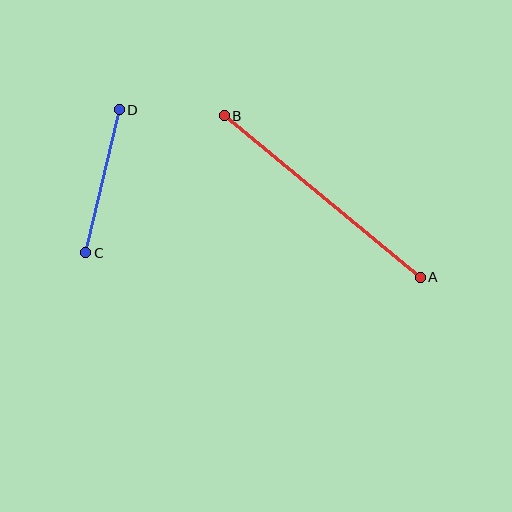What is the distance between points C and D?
The distance is approximately 147 pixels.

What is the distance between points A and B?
The distance is approximately 254 pixels.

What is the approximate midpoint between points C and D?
The midpoint is at approximately (103, 181) pixels.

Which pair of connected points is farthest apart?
Points A and B are farthest apart.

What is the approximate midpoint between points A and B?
The midpoint is at approximately (322, 196) pixels.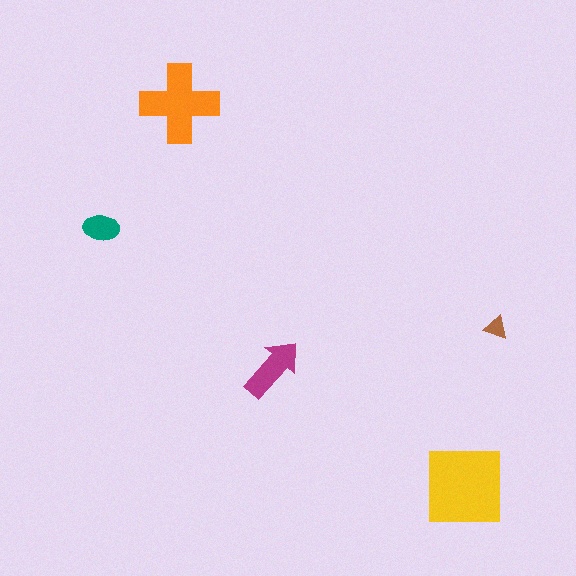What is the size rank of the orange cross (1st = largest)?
2nd.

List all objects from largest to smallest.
The yellow square, the orange cross, the magenta arrow, the teal ellipse, the brown triangle.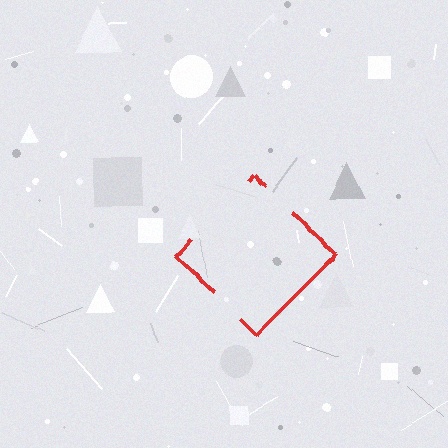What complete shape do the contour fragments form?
The contour fragments form a diamond.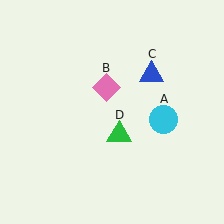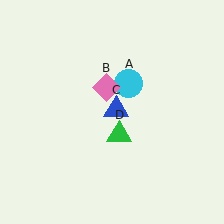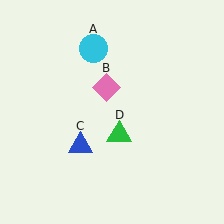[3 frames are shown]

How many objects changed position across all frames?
2 objects changed position: cyan circle (object A), blue triangle (object C).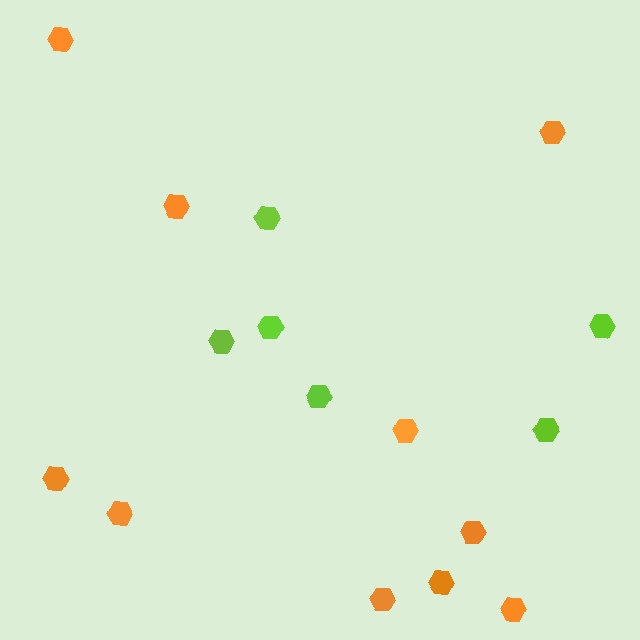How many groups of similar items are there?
There are 2 groups: one group of orange hexagons (10) and one group of lime hexagons (6).